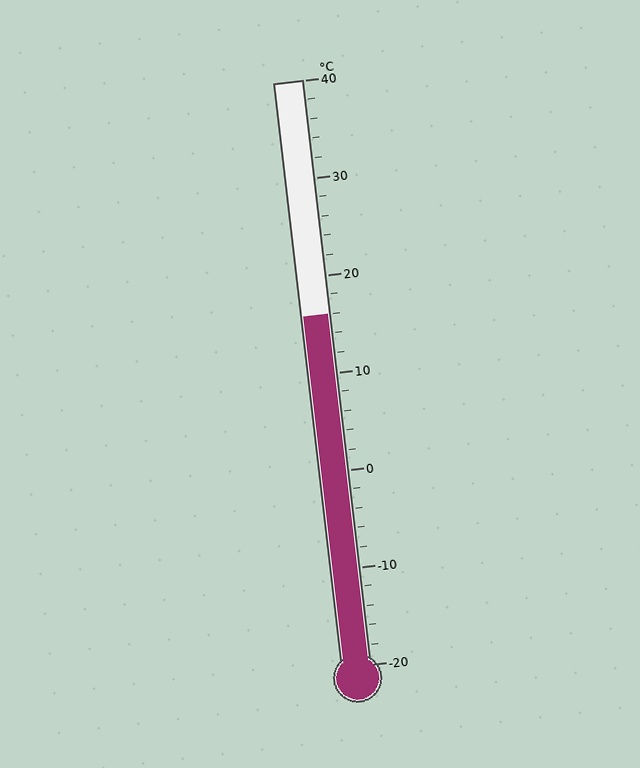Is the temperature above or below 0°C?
The temperature is above 0°C.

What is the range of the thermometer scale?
The thermometer scale ranges from -20°C to 40°C.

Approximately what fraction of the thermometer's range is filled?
The thermometer is filled to approximately 60% of its range.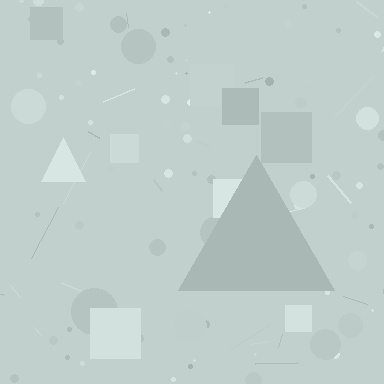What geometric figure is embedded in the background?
A triangle is embedded in the background.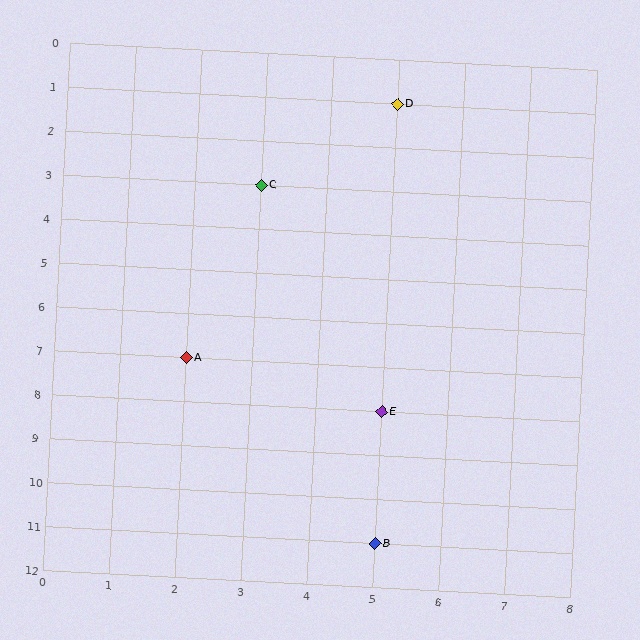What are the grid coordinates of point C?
Point C is at grid coordinates (3, 3).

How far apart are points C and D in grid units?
Points C and D are 2 columns and 2 rows apart (about 2.8 grid units diagonally).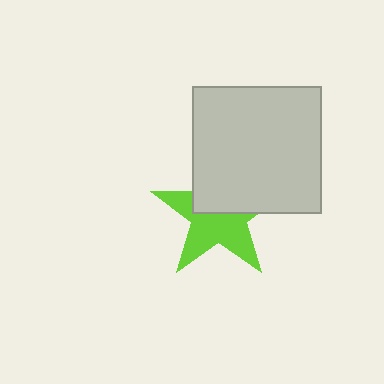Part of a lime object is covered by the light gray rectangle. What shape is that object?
It is a star.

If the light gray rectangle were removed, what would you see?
You would see the complete lime star.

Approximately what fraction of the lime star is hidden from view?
Roughly 44% of the lime star is hidden behind the light gray rectangle.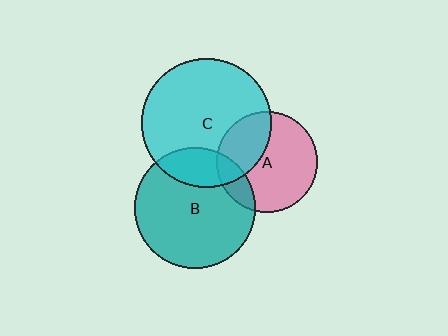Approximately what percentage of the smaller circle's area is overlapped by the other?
Approximately 20%.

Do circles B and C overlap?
Yes.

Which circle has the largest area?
Circle C (cyan).